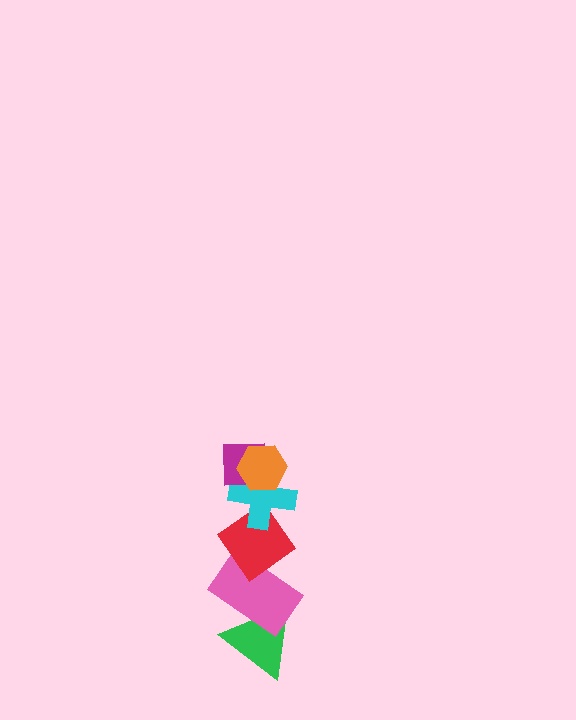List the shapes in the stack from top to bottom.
From top to bottom: the orange hexagon, the magenta square, the cyan cross, the red diamond, the pink rectangle, the green triangle.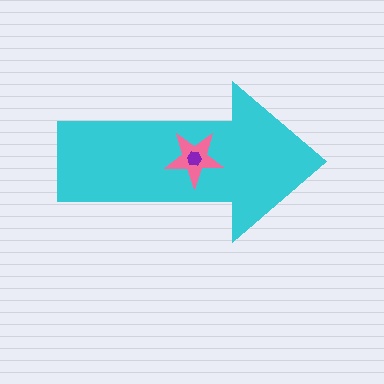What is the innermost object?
The purple hexagon.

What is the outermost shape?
The cyan arrow.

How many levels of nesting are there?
3.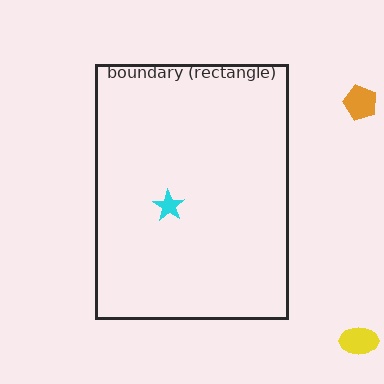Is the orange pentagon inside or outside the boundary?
Outside.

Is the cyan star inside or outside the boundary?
Inside.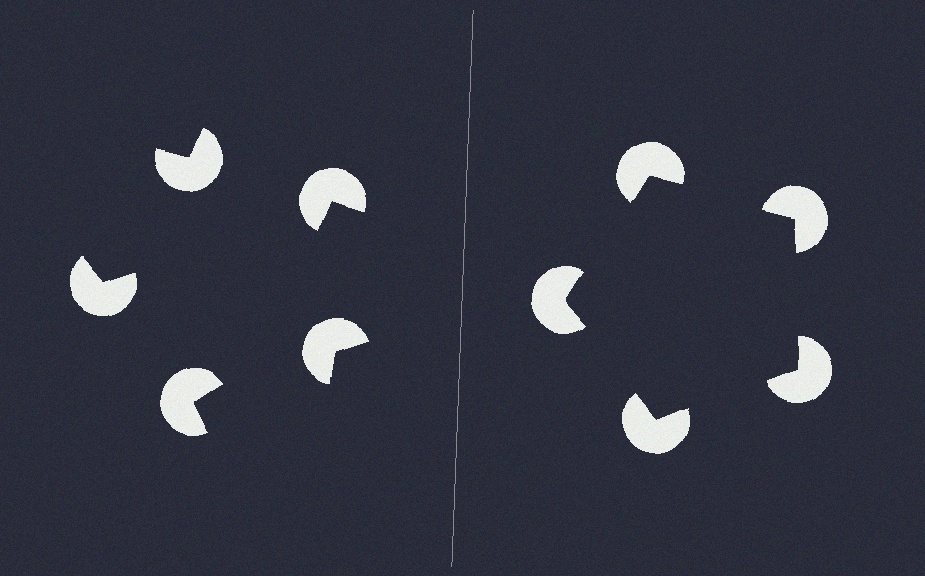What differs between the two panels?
The pac-man discs are positioned identically on both sides; only the wedge orientations differ. On the right they align to a pentagon; on the left they are misaligned.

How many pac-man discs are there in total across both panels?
10 — 5 on each side.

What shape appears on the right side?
An illusory pentagon.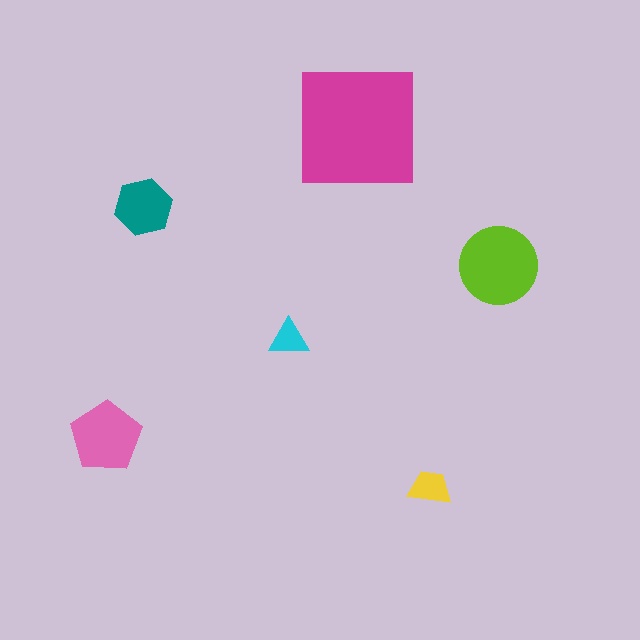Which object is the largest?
The magenta square.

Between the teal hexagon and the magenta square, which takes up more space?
The magenta square.